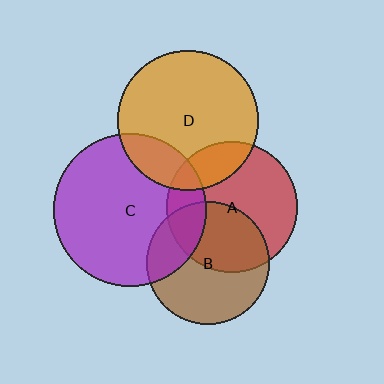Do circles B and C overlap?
Yes.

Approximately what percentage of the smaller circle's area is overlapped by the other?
Approximately 25%.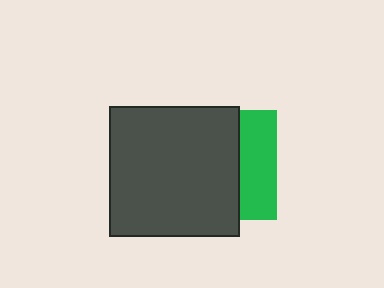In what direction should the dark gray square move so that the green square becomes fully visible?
The dark gray square should move left. That is the shortest direction to clear the overlap and leave the green square fully visible.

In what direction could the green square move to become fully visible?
The green square could move right. That would shift it out from behind the dark gray square entirely.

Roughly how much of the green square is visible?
A small part of it is visible (roughly 35%).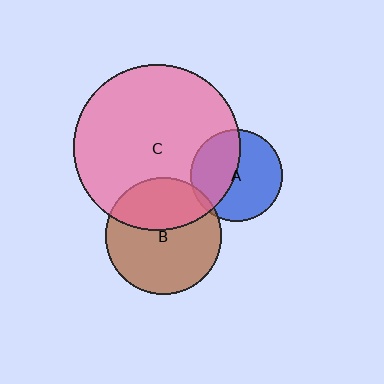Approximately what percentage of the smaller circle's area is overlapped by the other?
Approximately 45%.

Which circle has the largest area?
Circle C (pink).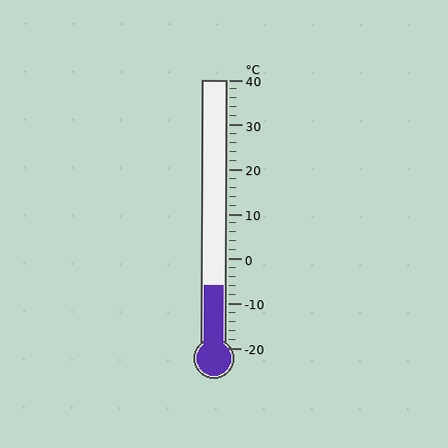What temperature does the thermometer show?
The thermometer shows approximately -6°C.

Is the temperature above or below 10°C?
The temperature is below 10°C.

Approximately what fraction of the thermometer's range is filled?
The thermometer is filled to approximately 25% of its range.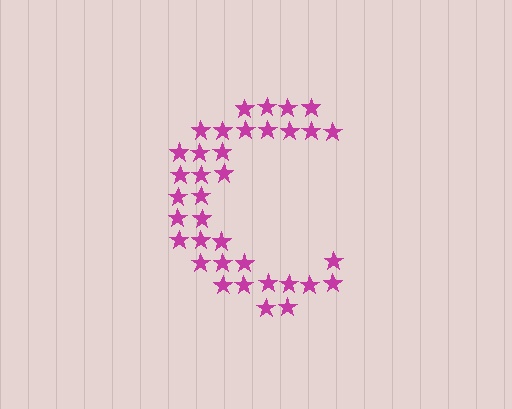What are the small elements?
The small elements are stars.